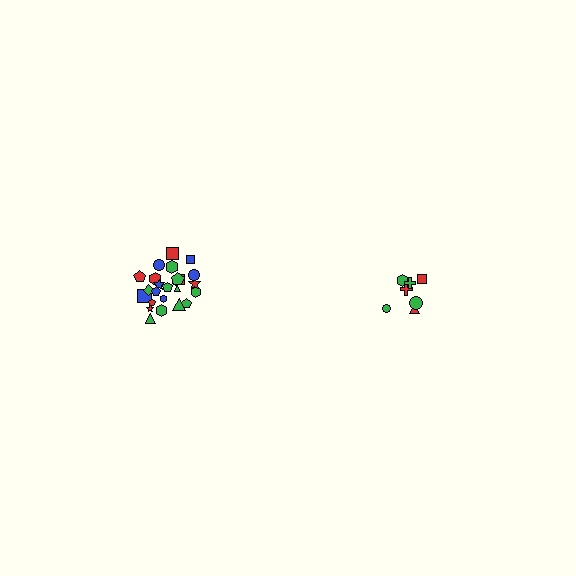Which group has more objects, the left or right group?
The left group.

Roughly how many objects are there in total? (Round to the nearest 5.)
Roughly 30 objects in total.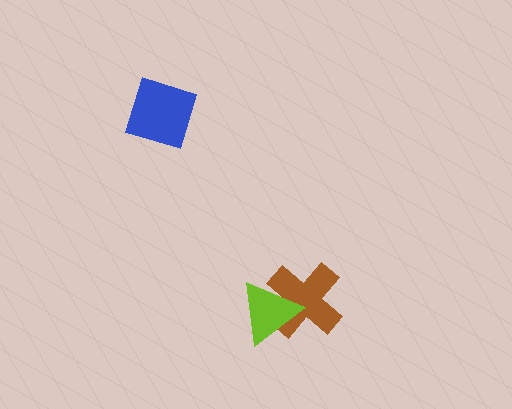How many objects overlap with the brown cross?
1 object overlaps with the brown cross.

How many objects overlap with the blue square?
0 objects overlap with the blue square.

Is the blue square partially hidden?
No, no other shape covers it.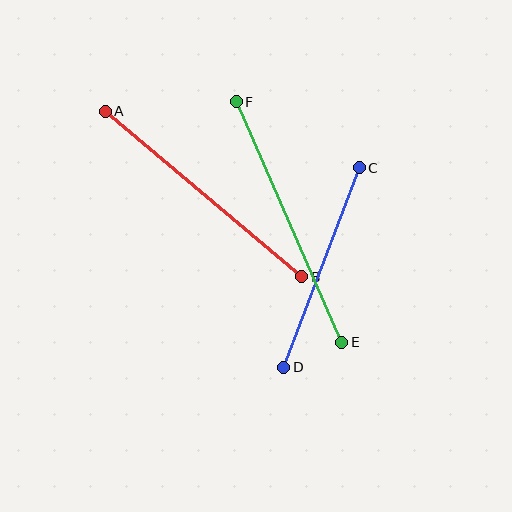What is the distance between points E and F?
The distance is approximately 263 pixels.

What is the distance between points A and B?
The distance is approximately 257 pixels.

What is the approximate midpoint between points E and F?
The midpoint is at approximately (289, 222) pixels.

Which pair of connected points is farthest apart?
Points E and F are farthest apart.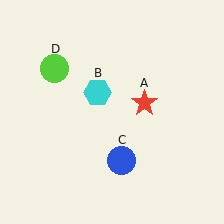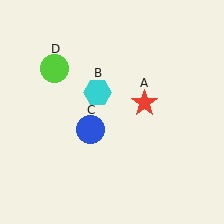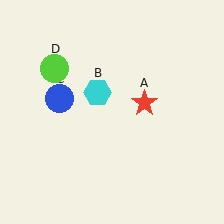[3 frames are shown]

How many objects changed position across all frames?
1 object changed position: blue circle (object C).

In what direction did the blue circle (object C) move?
The blue circle (object C) moved up and to the left.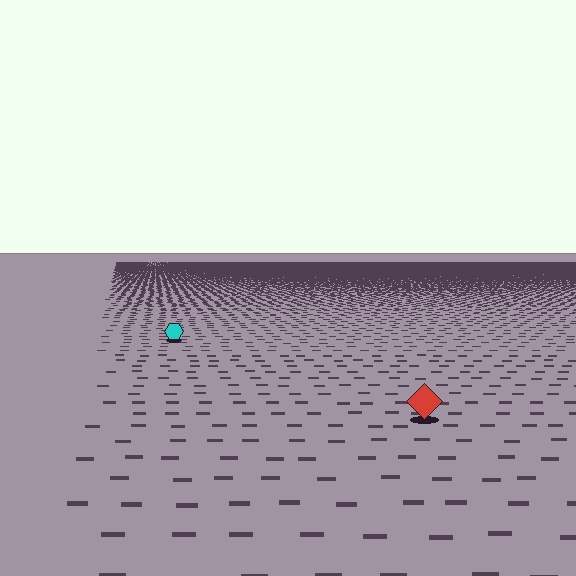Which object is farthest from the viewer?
The cyan hexagon is farthest from the viewer. It appears smaller and the ground texture around it is denser.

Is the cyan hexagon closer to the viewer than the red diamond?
No. The red diamond is closer — you can tell from the texture gradient: the ground texture is coarser near it.